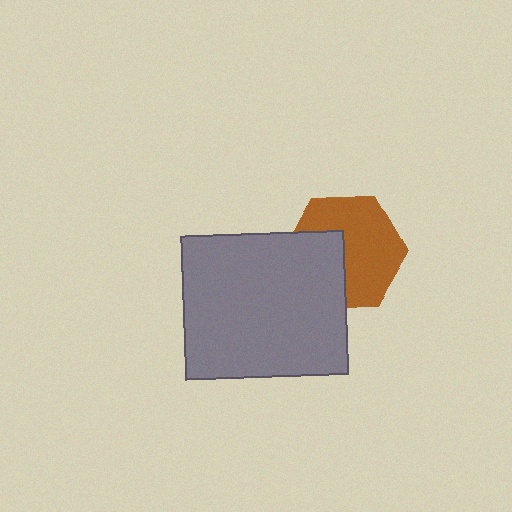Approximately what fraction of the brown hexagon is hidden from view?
Roughly 37% of the brown hexagon is hidden behind the gray rectangle.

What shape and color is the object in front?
The object in front is a gray rectangle.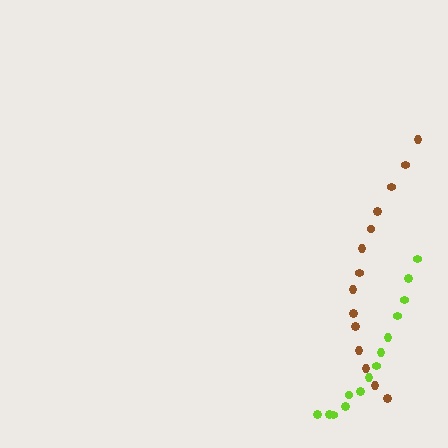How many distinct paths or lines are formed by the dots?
There are 2 distinct paths.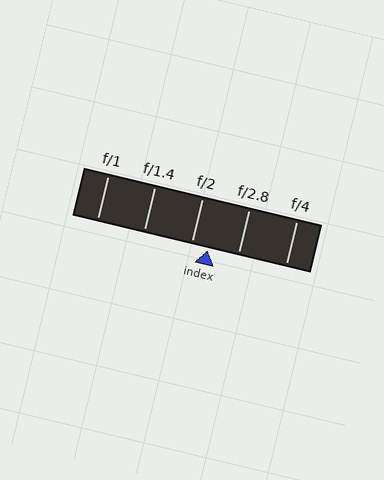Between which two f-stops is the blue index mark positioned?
The index mark is between f/2 and f/2.8.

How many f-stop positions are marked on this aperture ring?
There are 5 f-stop positions marked.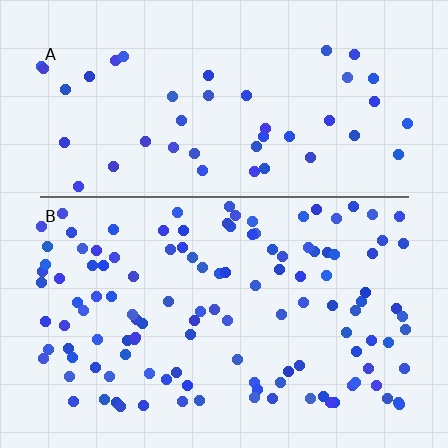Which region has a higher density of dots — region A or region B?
B (the bottom).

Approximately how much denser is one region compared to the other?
Approximately 2.7× — region B over region A.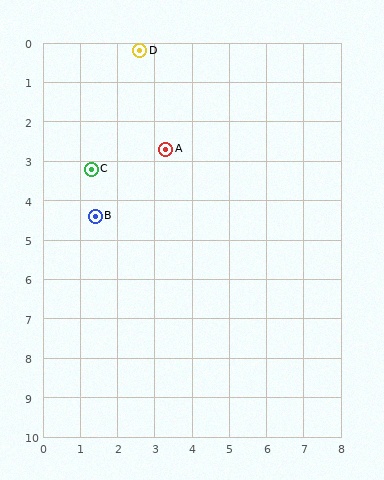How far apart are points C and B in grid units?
Points C and B are about 1.2 grid units apart.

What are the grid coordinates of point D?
Point D is at approximately (2.6, 0.2).